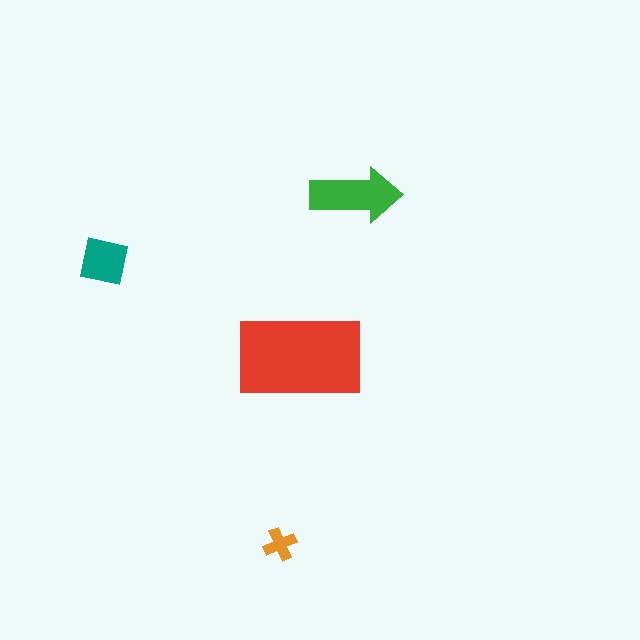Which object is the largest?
The red rectangle.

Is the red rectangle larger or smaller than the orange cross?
Larger.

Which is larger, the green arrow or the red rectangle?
The red rectangle.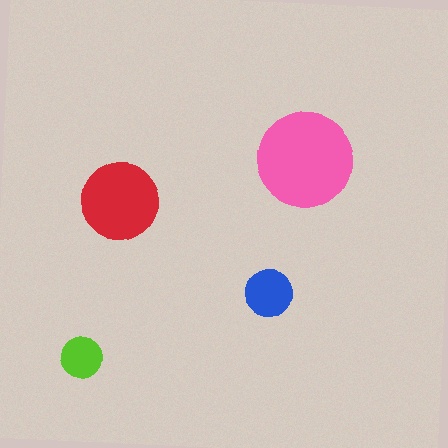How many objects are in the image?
There are 4 objects in the image.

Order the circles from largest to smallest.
the pink one, the red one, the blue one, the lime one.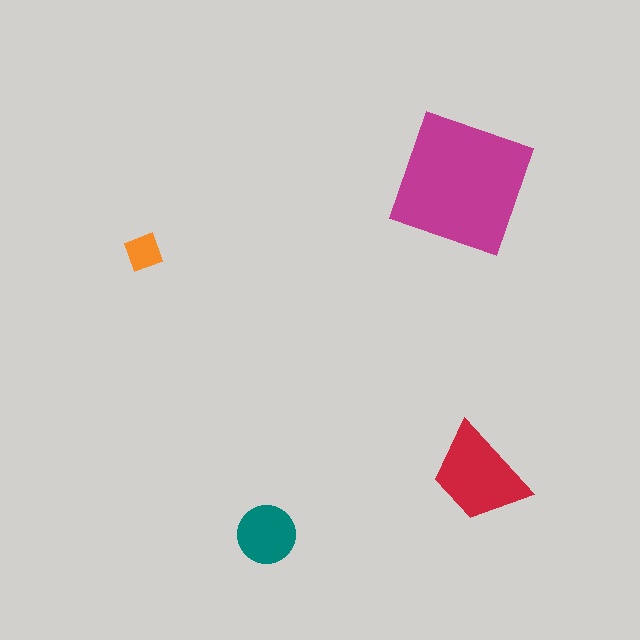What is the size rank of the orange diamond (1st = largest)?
4th.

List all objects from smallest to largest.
The orange diamond, the teal circle, the red trapezoid, the magenta square.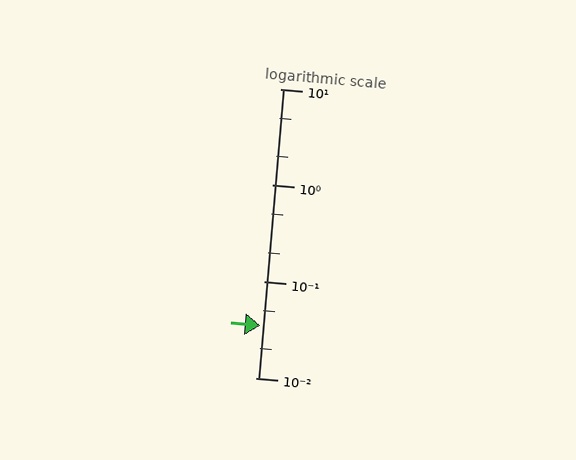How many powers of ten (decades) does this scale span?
The scale spans 3 decades, from 0.01 to 10.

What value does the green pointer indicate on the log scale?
The pointer indicates approximately 0.035.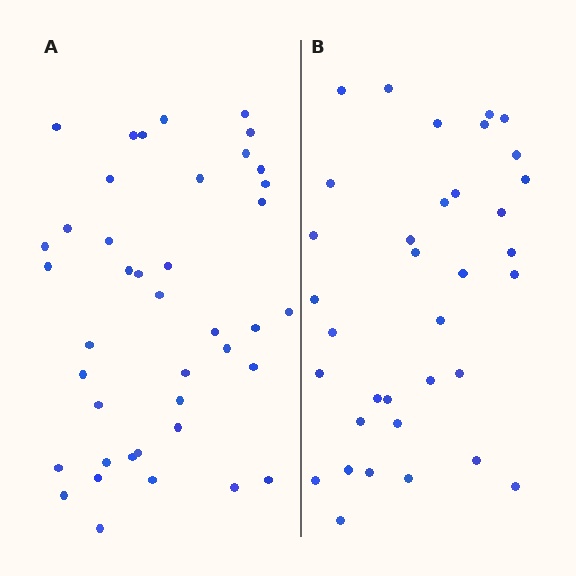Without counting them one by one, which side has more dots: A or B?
Region A (the left region) has more dots.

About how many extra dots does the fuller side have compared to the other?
Region A has about 6 more dots than region B.